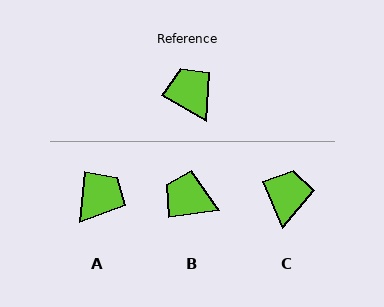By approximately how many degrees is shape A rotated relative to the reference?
Approximately 66 degrees clockwise.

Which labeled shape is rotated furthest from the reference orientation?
A, about 66 degrees away.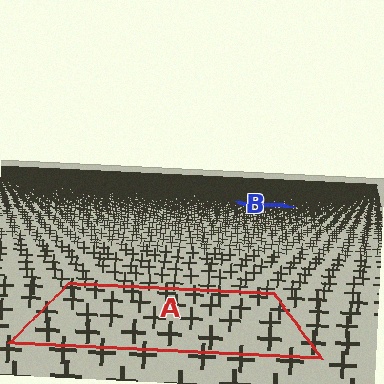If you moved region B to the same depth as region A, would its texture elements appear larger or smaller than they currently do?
They would appear larger. At a closer depth, the same texture elements are projected at a bigger on-screen size.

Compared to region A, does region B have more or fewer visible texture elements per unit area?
Region B has more texture elements per unit area — they are packed more densely because it is farther away.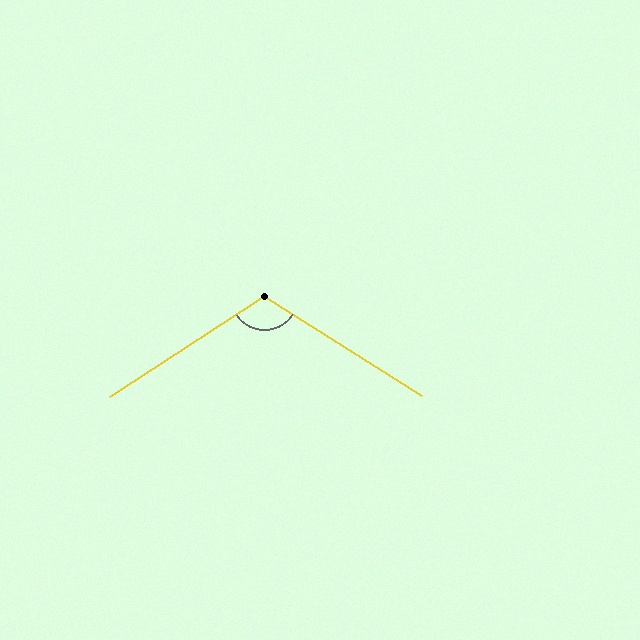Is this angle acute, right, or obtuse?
It is obtuse.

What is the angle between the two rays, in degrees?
Approximately 115 degrees.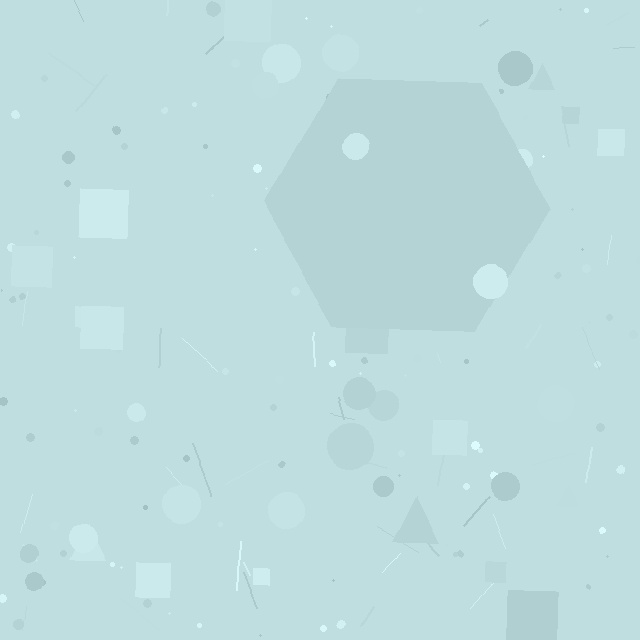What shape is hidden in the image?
A hexagon is hidden in the image.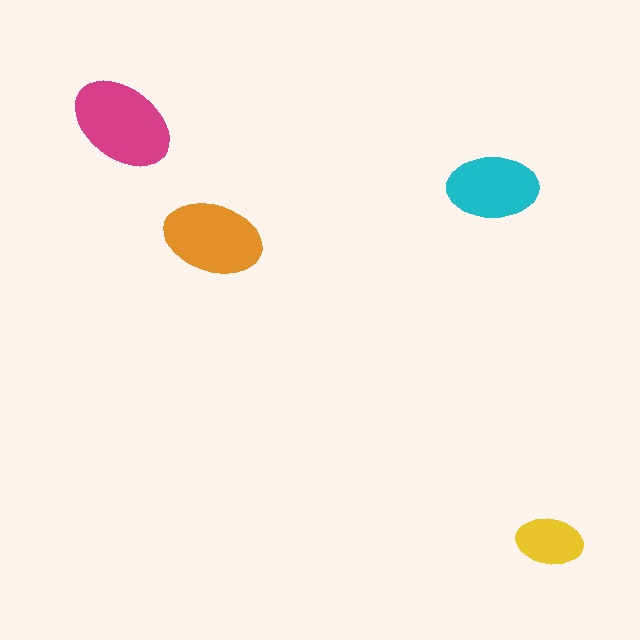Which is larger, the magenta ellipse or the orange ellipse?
The magenta one.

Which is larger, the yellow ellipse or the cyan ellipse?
The cyan one.